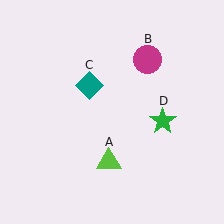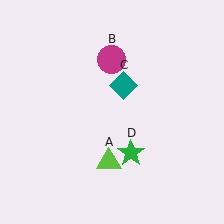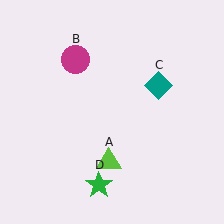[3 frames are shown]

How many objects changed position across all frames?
3 objects changed position: magenta circle (object B), teal diamond (object C), green star (object D).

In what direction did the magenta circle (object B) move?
The magenta circle (object B) moved left.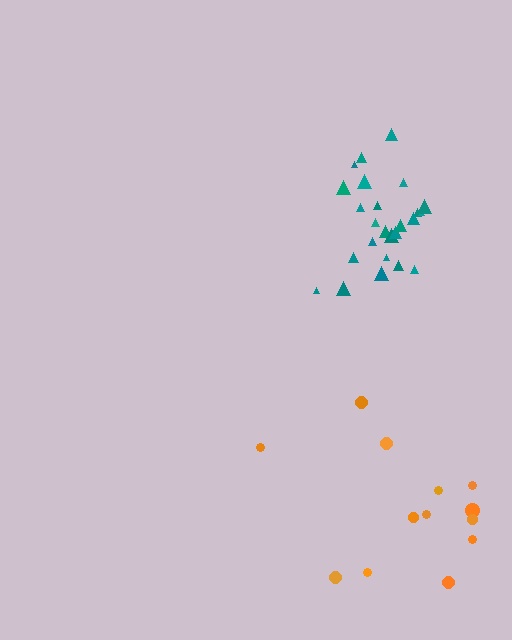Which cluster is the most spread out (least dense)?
Orange.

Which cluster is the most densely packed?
Teal.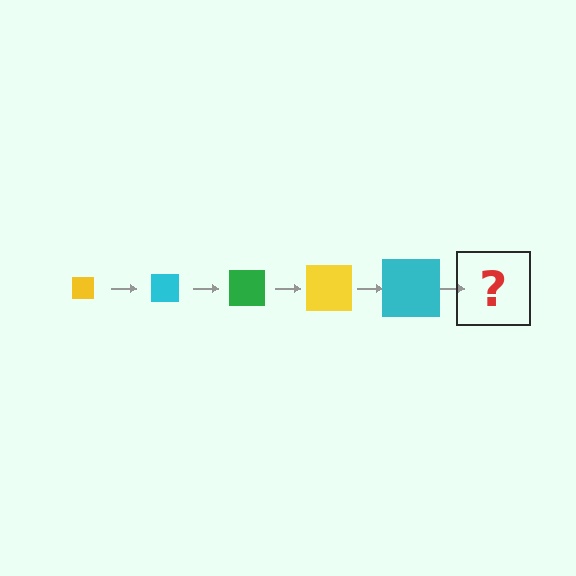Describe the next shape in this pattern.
It should be a green square, larger than the previous one.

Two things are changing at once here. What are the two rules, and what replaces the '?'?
The two rules are that the square grows larger each step and the color cycles through yellow, cyan, and green. The '?' should be a green square, larger than the previous one.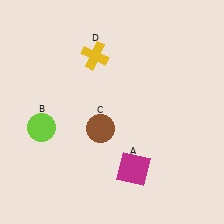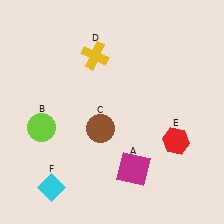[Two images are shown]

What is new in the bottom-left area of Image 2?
A cyan diamond (F) was added in the bottom-left area of Image 2.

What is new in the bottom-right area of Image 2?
A red hexagon (E) was added in the bottom-right area of Image 2.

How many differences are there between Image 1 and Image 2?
There are 2 differences between the two images.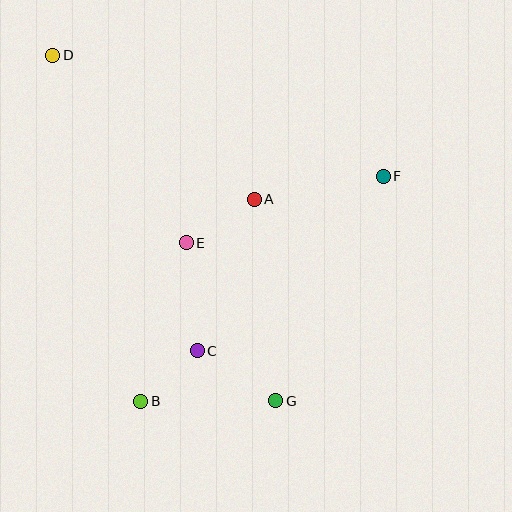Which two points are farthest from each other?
Points D and G are farthest from each other.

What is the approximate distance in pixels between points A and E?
The distance between A and E is approximately 81 pixels.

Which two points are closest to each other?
Points B and C are closest to each other.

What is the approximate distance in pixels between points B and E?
The distance between B and E is approximately 165 pixels.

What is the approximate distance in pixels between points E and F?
The distance between E and F is approximately 208 pixels.